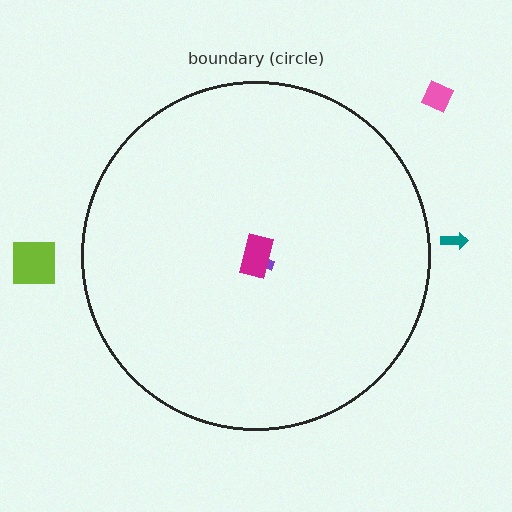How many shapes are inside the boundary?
2 inside, 3 outside.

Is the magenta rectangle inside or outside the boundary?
Inside.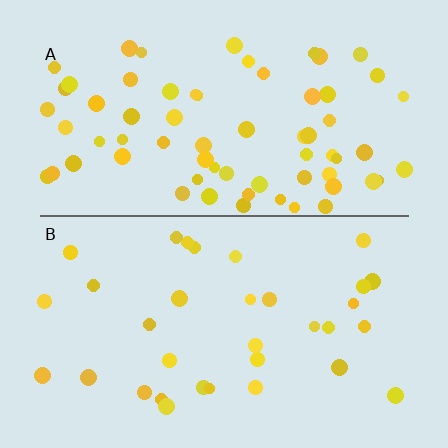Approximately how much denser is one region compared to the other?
Approximately 2.1× — region A over region B.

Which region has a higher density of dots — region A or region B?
A (the top).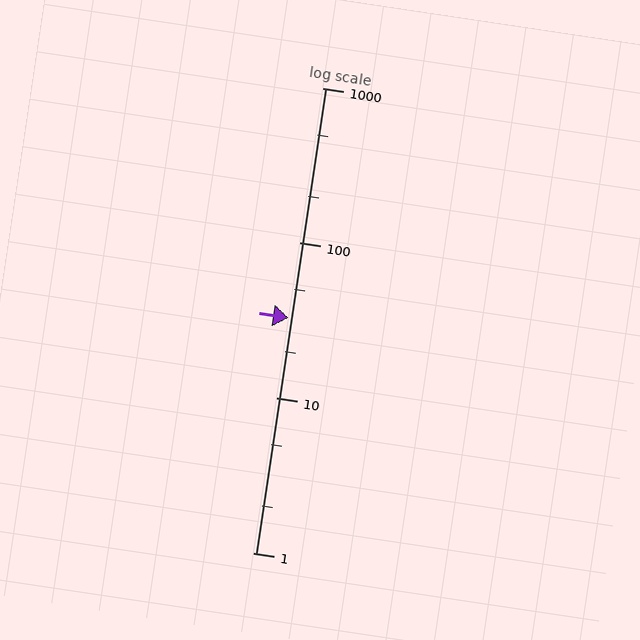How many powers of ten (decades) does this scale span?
The scale spans 3 decades, from 1 to 1000.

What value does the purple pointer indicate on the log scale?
The pointer indicates approximately 33.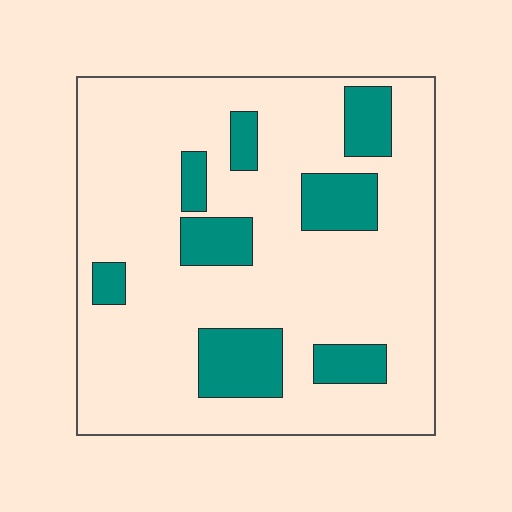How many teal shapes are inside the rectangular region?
8.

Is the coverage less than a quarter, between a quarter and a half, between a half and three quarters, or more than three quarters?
Less than a quarter.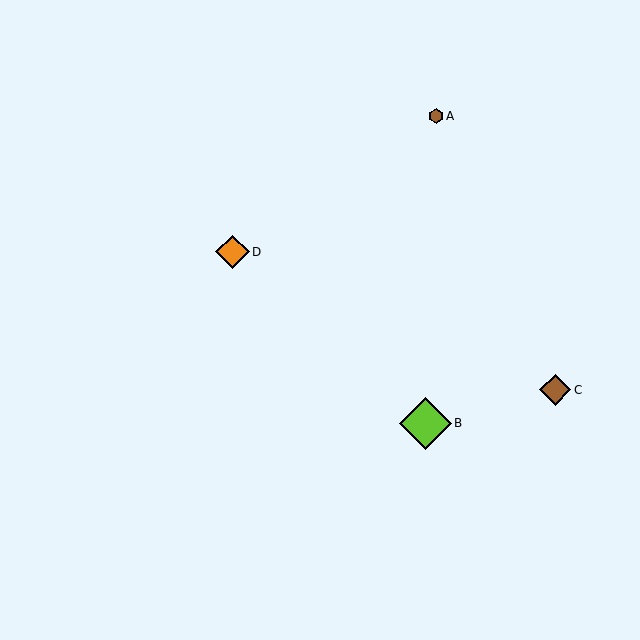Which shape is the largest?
The lime diamond (labeled B) is the largest.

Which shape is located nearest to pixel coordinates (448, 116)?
The brown hexagon (labeled A) at (436, 116) is nearest to that location.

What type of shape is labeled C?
Shape C is a brown diamond.